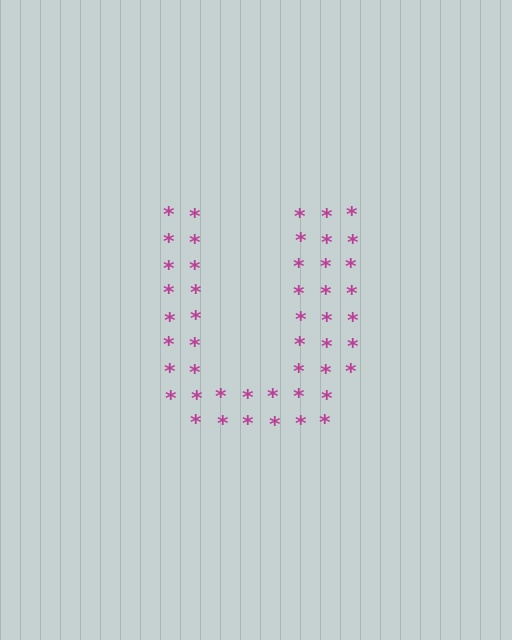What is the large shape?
The large shape is the letter U.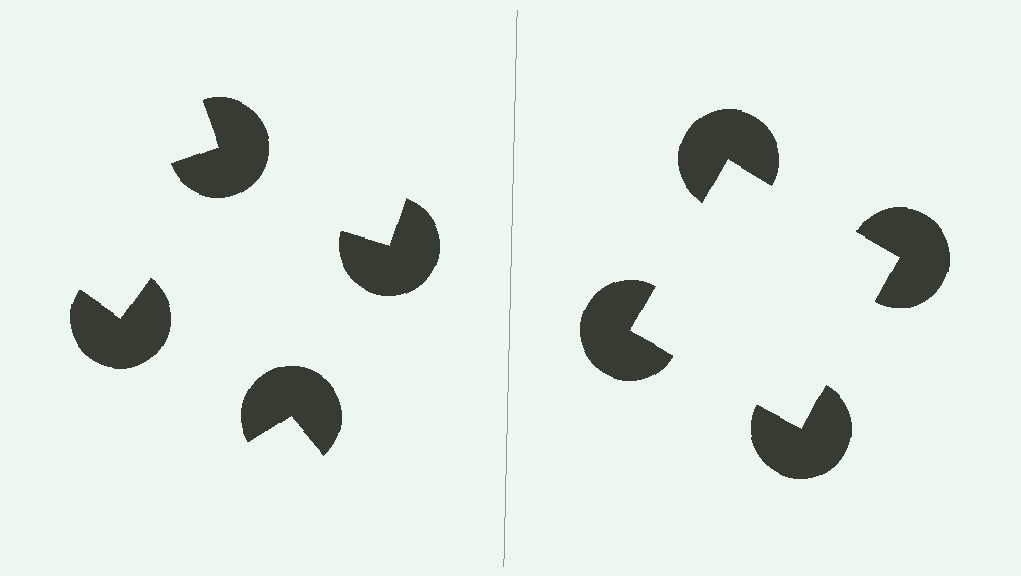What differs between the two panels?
The pac-man discs are positioned identically on both sides; only the wedge orientations differ. On the right they align to a square; on the left they are misaligned.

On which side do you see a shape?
An illusory square appears on the right side. On the left side the wedge cuts are rotated, so no coherent shape forms.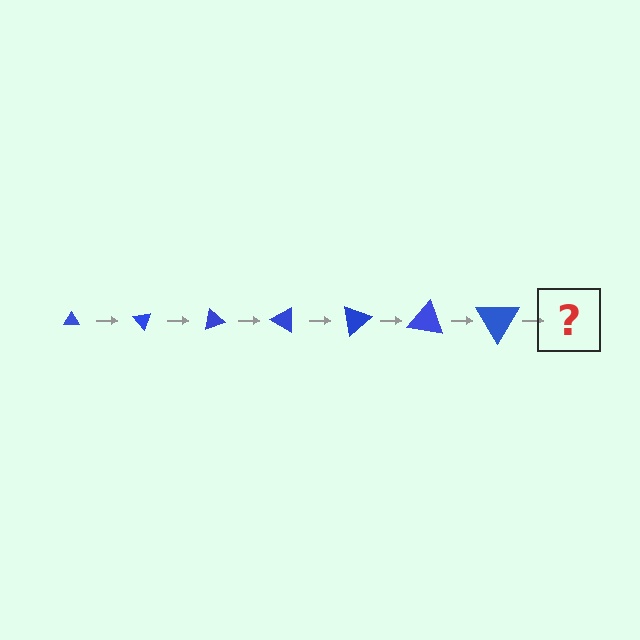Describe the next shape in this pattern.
It should be a triangle, larger than the previous one and rotated 350 degrees from the start.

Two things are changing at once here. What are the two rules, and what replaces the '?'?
The two rules are that the triangle grows larger each step and it rotates 50 degrees each step. The '?' should be a triangle, larger than the previous one and rotated 350 degrees from the start.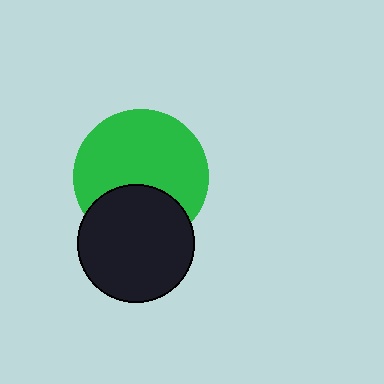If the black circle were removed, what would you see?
You would see the complete green circle.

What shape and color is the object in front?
The object in front is a black circle.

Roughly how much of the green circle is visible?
Most of it is visible (roughly 68%).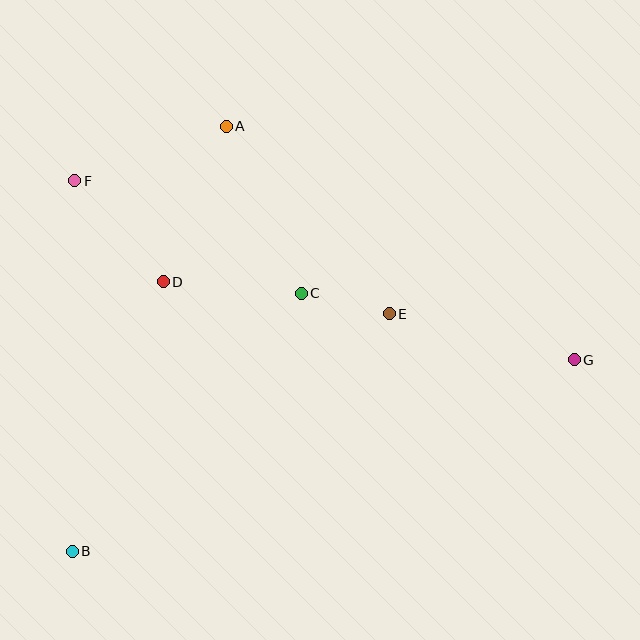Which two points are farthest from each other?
Points B and G are farthest from each other.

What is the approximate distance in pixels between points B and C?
The distance between B and C is approximately 345 pixels.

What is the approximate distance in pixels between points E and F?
The distance between E and F is approximately 341 pixels.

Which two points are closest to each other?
Points C and E are closest to each other.